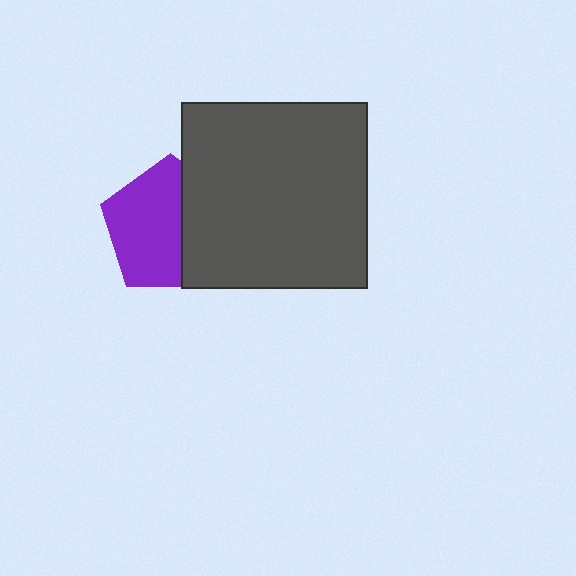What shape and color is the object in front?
The object in front is a dark gray square.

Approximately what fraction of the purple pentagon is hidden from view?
Roughly 39% of the purple pentagon is hidden behind the dark gray square.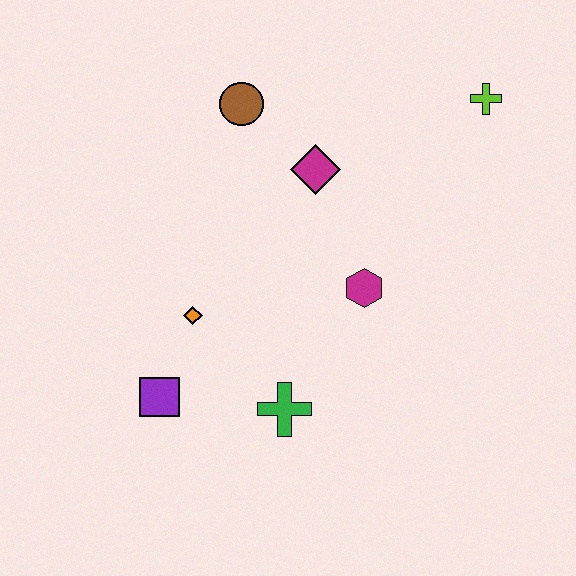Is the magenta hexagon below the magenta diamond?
Yes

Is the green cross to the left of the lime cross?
Yes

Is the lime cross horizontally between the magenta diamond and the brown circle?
No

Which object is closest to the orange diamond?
The purple square is closest to the orange diamond.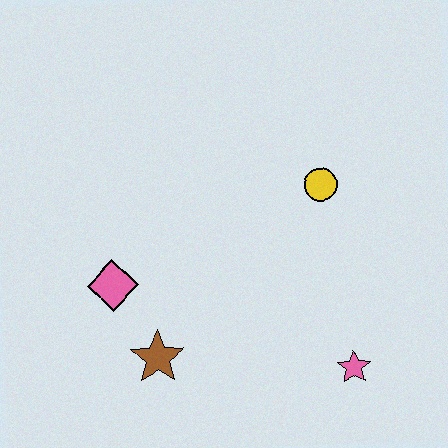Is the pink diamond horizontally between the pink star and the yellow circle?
No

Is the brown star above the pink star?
Yes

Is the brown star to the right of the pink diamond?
Yes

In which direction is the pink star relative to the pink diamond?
The pink star is to the right of the pink diamond.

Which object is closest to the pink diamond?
The brown star is closest to the pink diamond.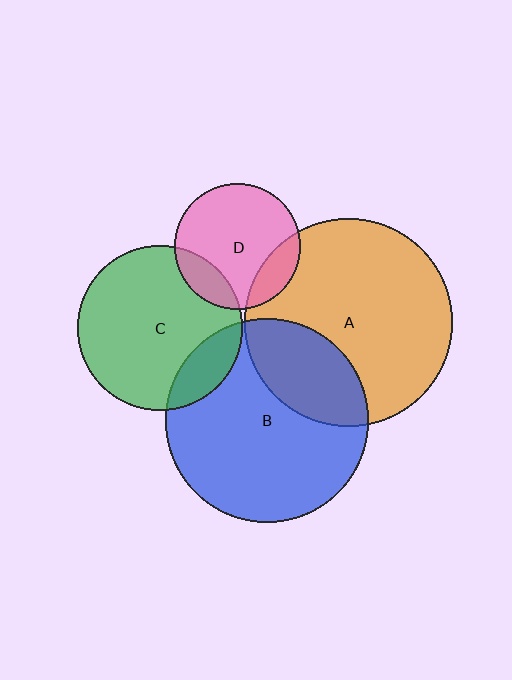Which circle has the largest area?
Circle A (orange).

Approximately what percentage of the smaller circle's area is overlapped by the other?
Approximately 15%.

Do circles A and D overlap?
Yes.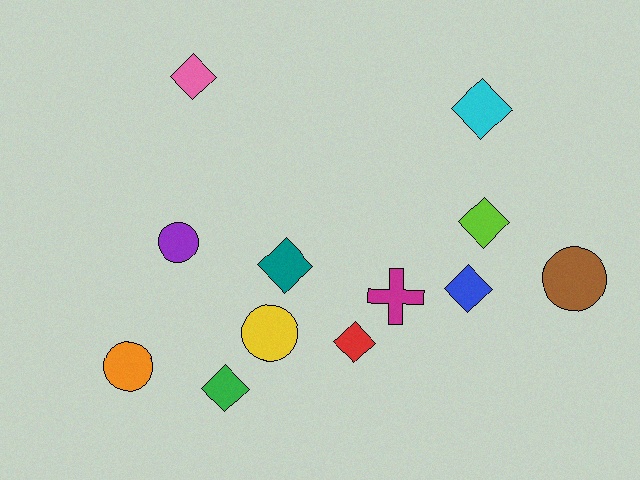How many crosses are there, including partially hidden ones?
There is 1 cross.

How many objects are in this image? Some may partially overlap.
There are 12 objects.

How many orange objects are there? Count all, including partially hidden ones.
There is 1 orange object.